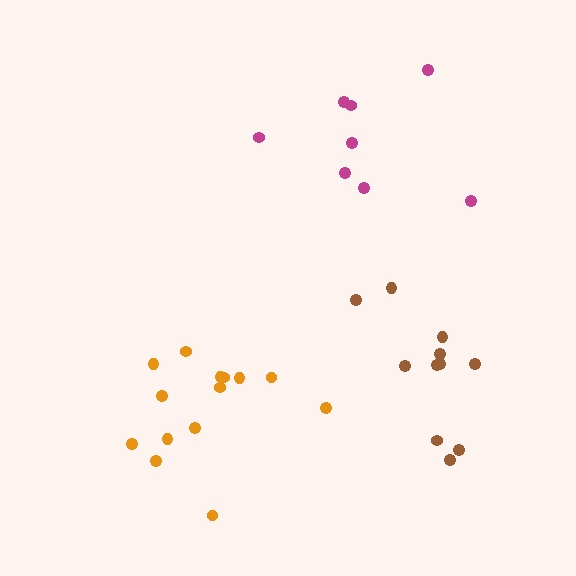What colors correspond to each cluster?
The clusters are colored: magenta, orange, brown.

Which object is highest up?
The magenta cluster is topmost.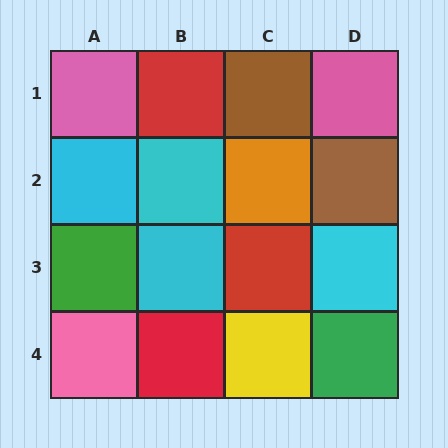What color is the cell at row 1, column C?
Brown.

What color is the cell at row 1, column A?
Pink.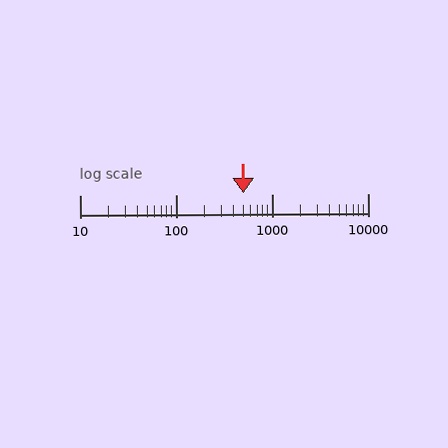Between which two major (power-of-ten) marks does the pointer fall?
The pointer is between 100 and 1000.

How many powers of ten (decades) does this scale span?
The scale spans 3 decades, from 10 to 10000.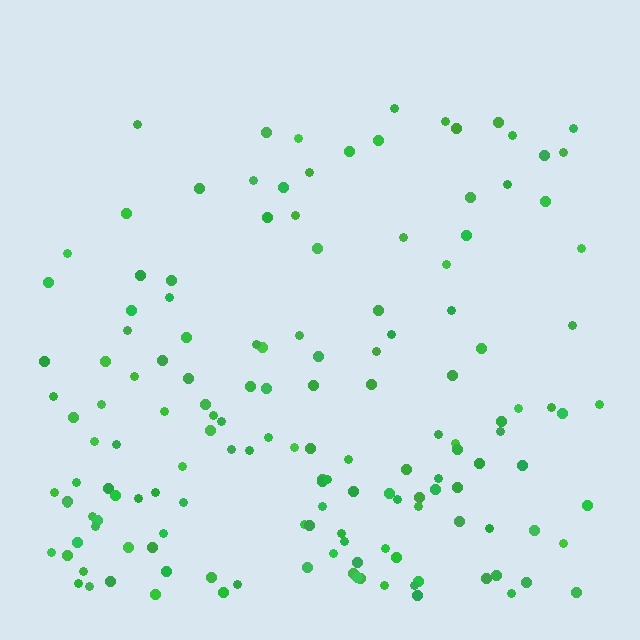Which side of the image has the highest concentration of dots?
The bottom.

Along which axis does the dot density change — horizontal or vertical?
Vertical.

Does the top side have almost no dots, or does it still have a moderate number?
Still a moderate number, just noticeably fewer than the bottom.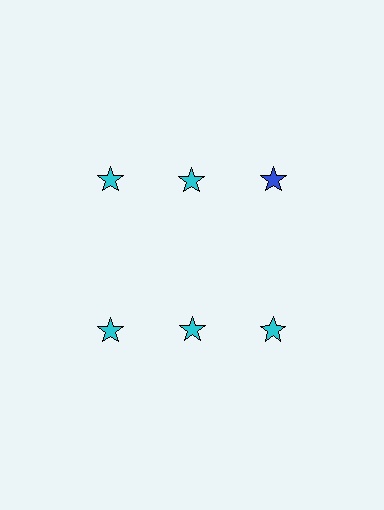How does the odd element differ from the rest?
It has a different color: blue instead of cyan.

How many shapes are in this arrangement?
There are 6 shapes arranged in a grid pattern.